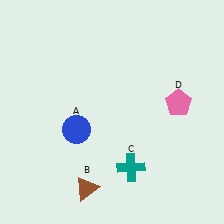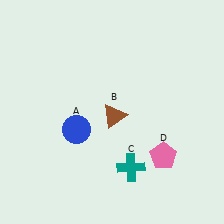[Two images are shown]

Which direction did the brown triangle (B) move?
The brown triangle (B) moved up.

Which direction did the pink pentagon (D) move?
The pink pentagon (D) moved down.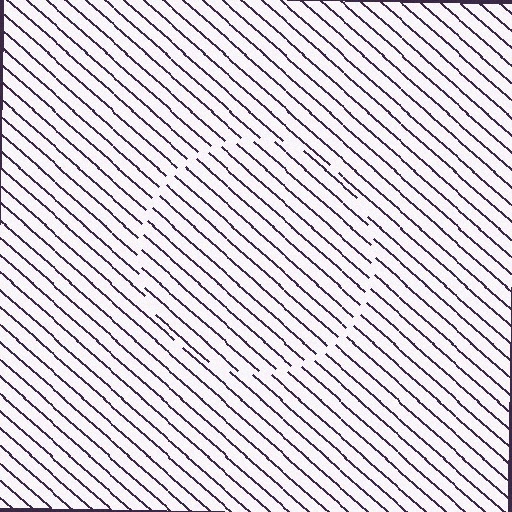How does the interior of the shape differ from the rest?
The interior of the shape contains the same grating, shifted by half a period — the contour is defined by the phase discontinuity where line-ends from the inner and outer gratings abut.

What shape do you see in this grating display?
An illusory circle. The interior of the shape contains the same grating, shifted by half a period — the contour is defined by the phase discontinuity where line-ends from the inner and outer gratings abut.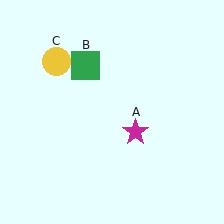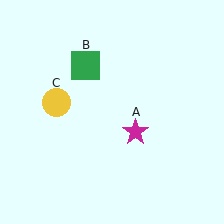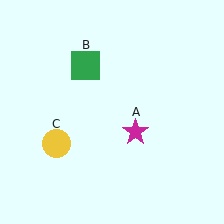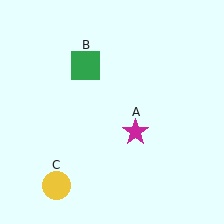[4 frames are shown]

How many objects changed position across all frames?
1 object changed position: yellow circle (object C).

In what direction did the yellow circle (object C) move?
The yellow circle (object C) moved down.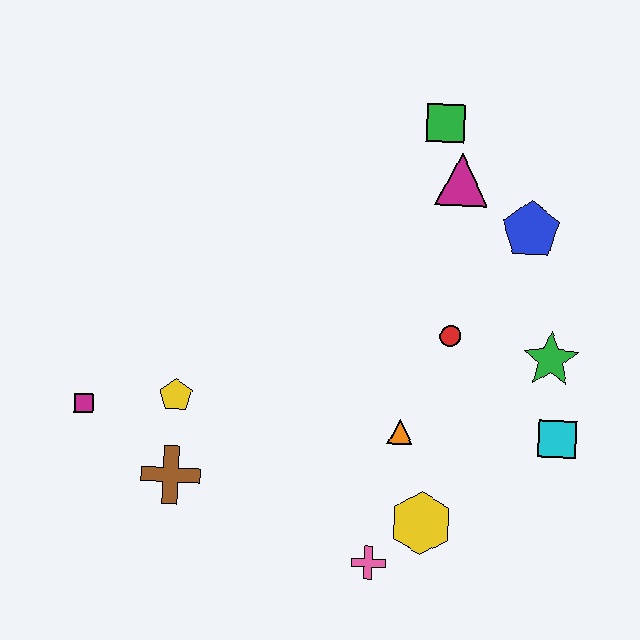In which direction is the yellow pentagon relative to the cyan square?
The yellow pentagon is to the left of the cyan square.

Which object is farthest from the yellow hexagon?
The green square is farthest from the yellow hexagon.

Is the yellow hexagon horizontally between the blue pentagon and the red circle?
No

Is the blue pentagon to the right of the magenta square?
Yes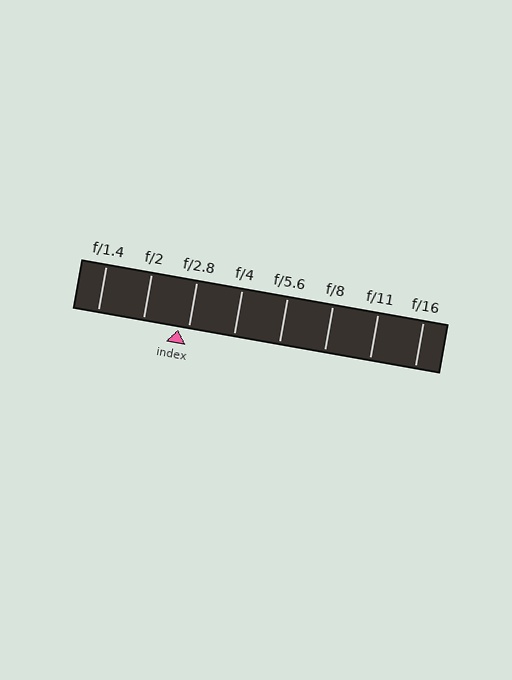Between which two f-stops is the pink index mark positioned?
The index mark is between f/2 and f/2.8.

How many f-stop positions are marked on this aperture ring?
There are 8 f-stop positions marked.